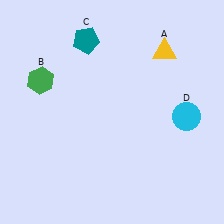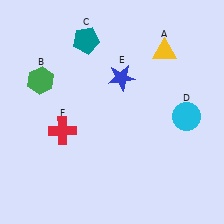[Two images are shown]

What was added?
A blue star (E), a red cross (F) were added in Image 2.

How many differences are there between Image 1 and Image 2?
There are 2 differences between the two images.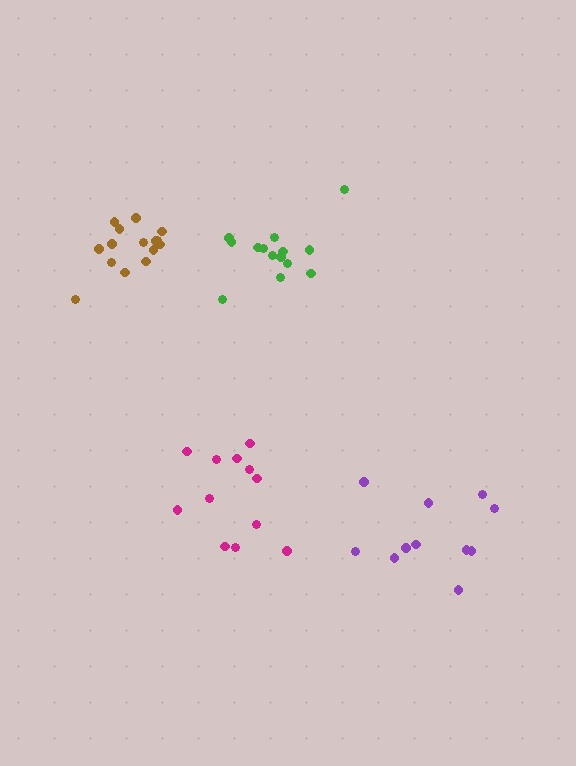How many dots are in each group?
Group 1: 14 dots, Group 2: 15 dots, Group 3: 11 dots, Group 4: 12 dots (52 total).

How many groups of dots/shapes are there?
There are 4 groups.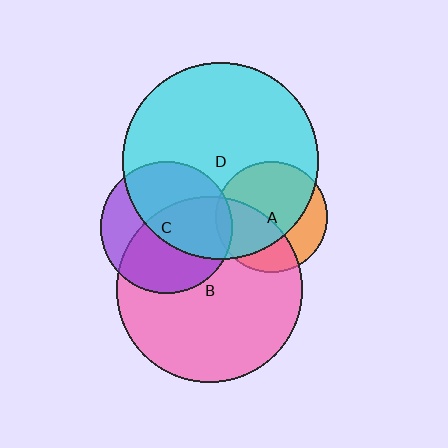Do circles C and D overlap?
Yes.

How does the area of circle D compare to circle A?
Approximately 3.1 times.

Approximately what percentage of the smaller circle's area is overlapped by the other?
Approximately 55%.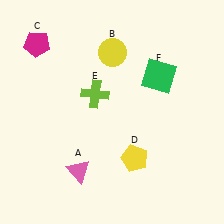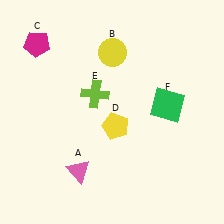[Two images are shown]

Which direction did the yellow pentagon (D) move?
The yellow pentagon (D) moved up.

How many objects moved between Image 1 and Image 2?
2 objects moved between the two images.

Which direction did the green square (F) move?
The green square (F) moved down.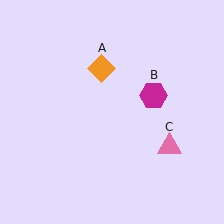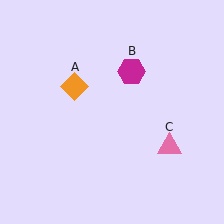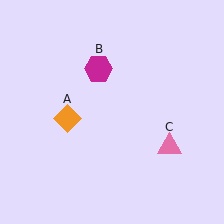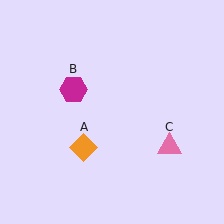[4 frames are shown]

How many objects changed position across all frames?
2 objects changed position: orange diamond (object A), magenta hexagon (object B).